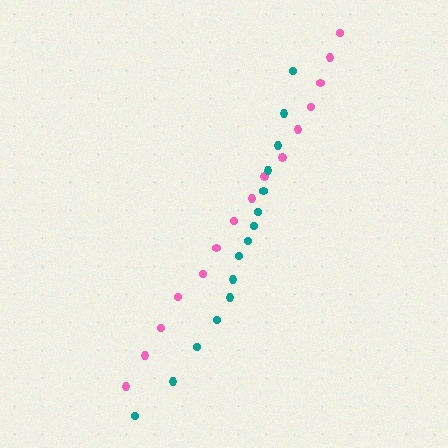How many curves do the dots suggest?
There are 2 distinct paths.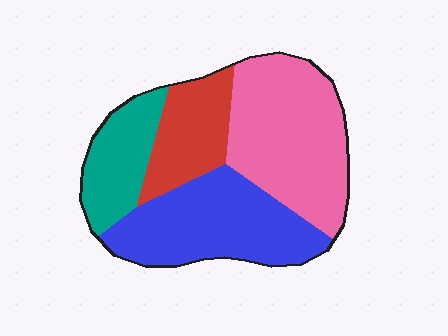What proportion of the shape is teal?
Teal takes up about one sixth (1/6) of the shape.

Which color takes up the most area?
Pink, at roughly 35%.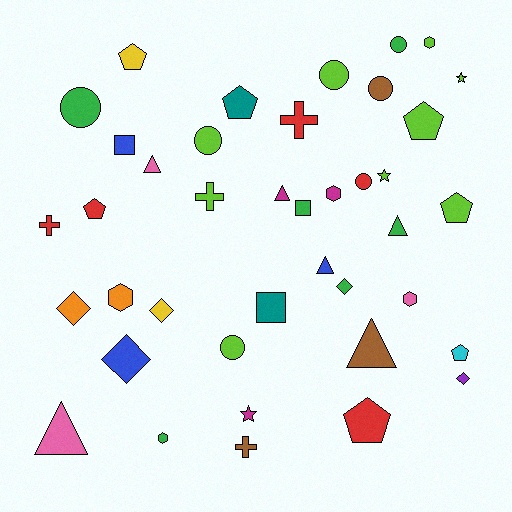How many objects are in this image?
There are 40 objects.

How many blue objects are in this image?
There are 3 blue objects.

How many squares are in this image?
There are 3 squares.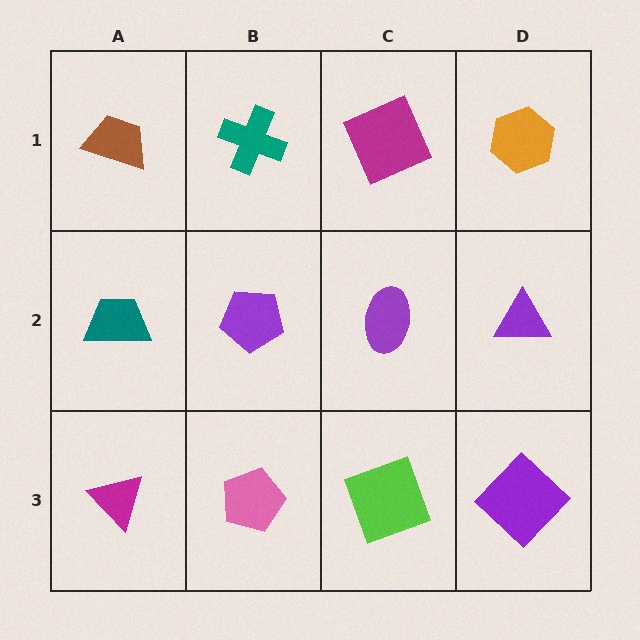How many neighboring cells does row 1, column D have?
2.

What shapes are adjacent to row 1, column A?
A teal trapezoid (row 2, column A), a teal cross (row 1, column B).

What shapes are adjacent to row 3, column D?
A purple triangle (row 2, column D), a lime square (row 3, column C).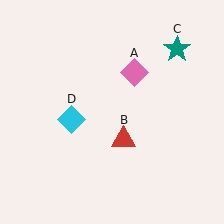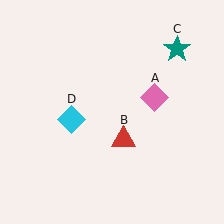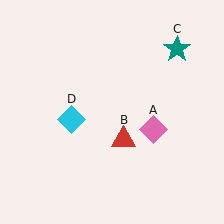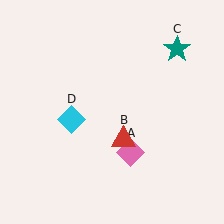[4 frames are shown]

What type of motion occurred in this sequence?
The pink diamond (object A) rotated clockwise around the center of the scene.